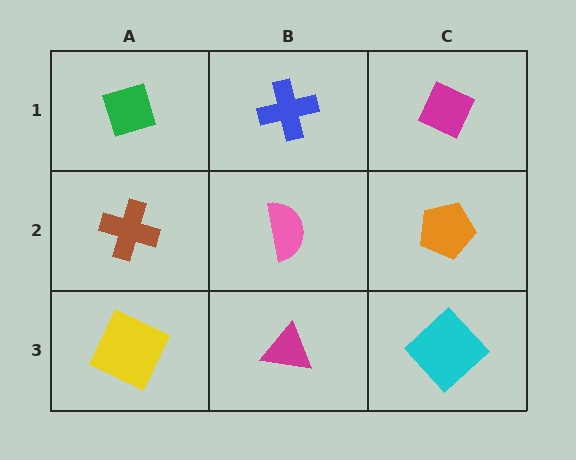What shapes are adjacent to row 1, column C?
An orange pentagon (row 2, column C), a blue cross (row 1, column B).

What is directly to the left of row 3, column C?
A magenta triangle.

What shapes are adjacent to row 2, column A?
A green diamond (row 1, column A), a yellow square (row 3, column A), a pink semicircle (row 2, column B).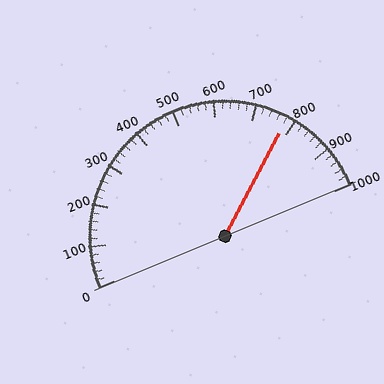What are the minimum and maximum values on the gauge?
The gauge ranges from 0 to 1000.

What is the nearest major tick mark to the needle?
The nearest major tick mark is 800.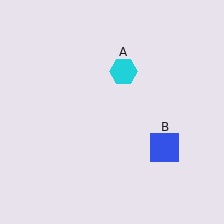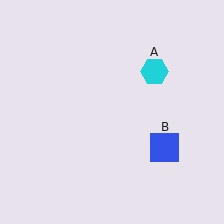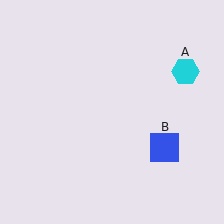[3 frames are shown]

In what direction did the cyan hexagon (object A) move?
The cyan hexagon (object A) moved right.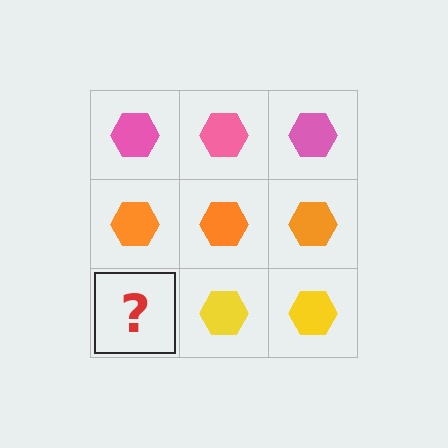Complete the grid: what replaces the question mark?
The question mark should be replaced with a yellow hexagon.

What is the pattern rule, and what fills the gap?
The rule is that each row has a consistent color. The gap should be filled with a yellow hexagon.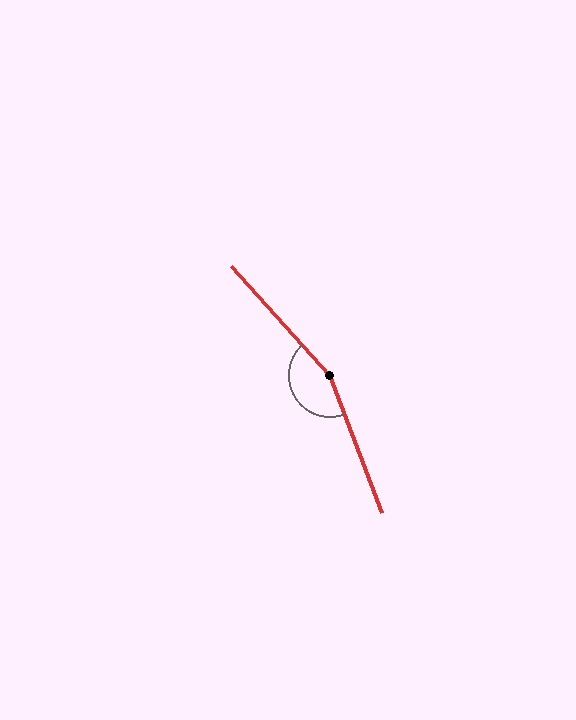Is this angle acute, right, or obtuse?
It is obtuse.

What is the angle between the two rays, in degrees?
Approximately 158 degrees.